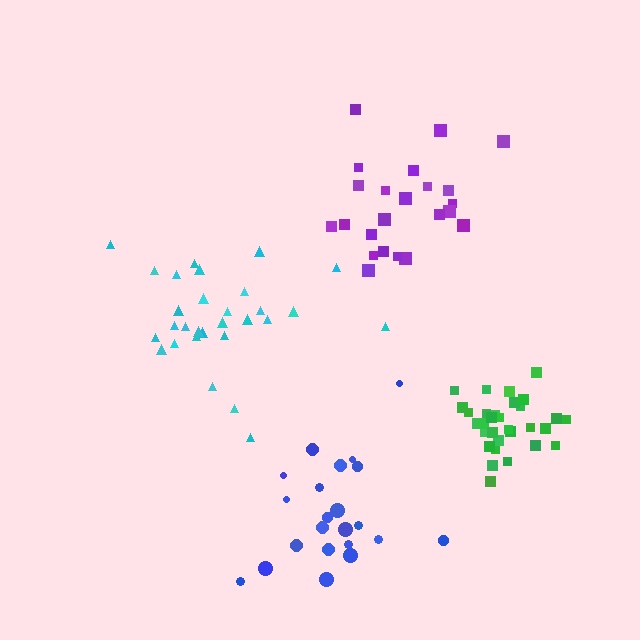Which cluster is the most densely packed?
Green.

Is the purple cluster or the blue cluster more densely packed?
Purple.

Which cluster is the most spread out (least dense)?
Blue.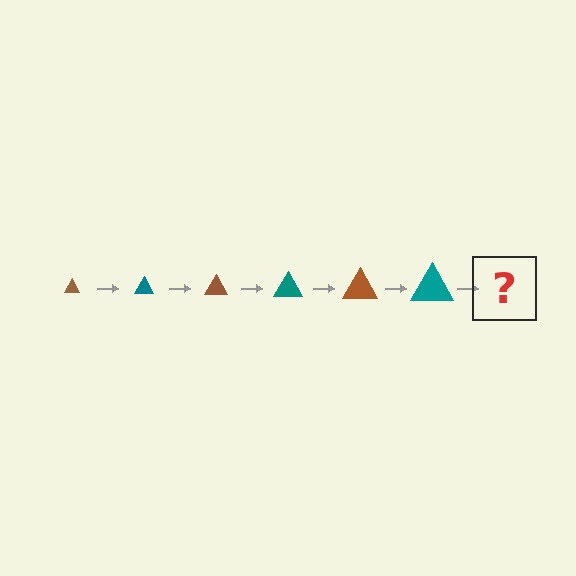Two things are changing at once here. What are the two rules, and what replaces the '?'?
The two rules are that the triangle grows larger each step and the color cycles through brown and teal. The '?' should be a brown triangle, larger than the previous one.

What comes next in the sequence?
The next element should be a brown triangle, larger than the previous one.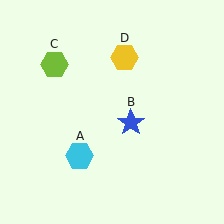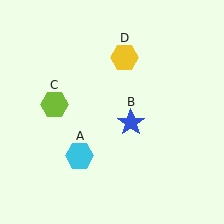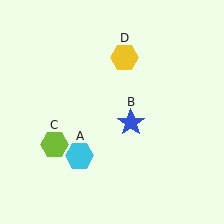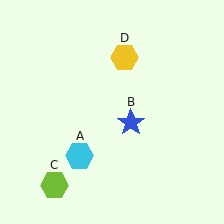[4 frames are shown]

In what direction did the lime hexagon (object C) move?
The lime hexagon (object C) moved down.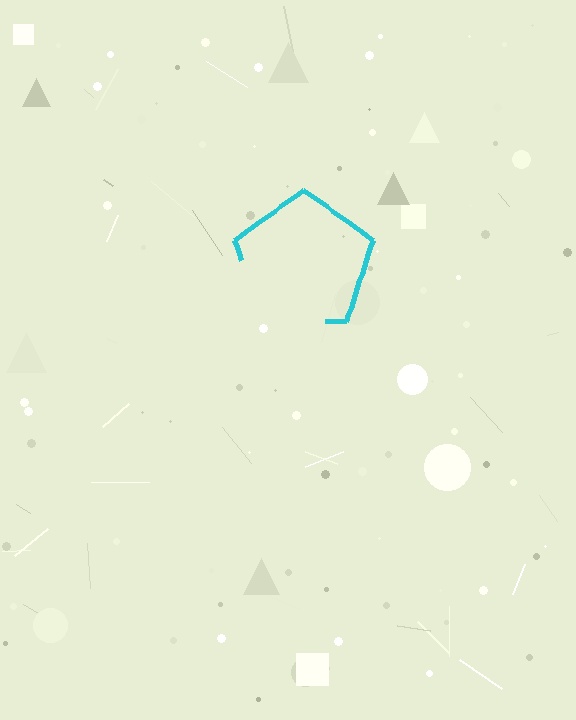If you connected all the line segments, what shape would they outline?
They would outline a pentagon.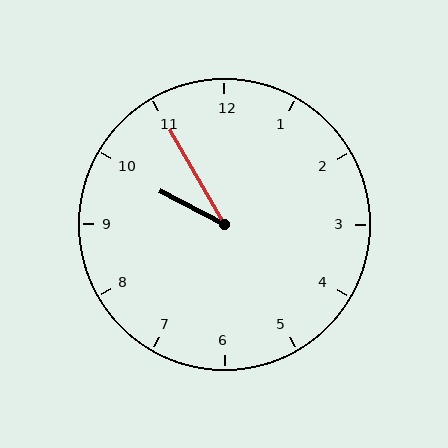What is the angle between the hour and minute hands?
Approximately 32 degrees.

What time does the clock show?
9:55.